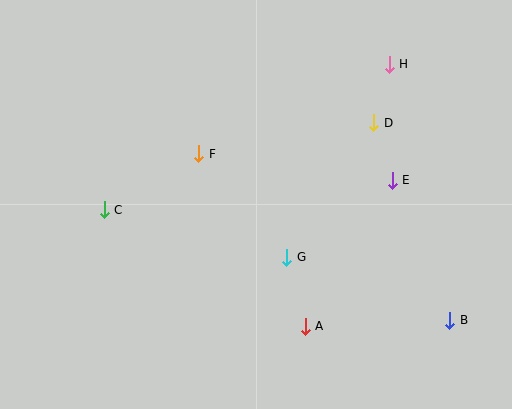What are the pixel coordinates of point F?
Point F is at (199, 154).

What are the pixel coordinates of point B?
Point B is at (450, 320).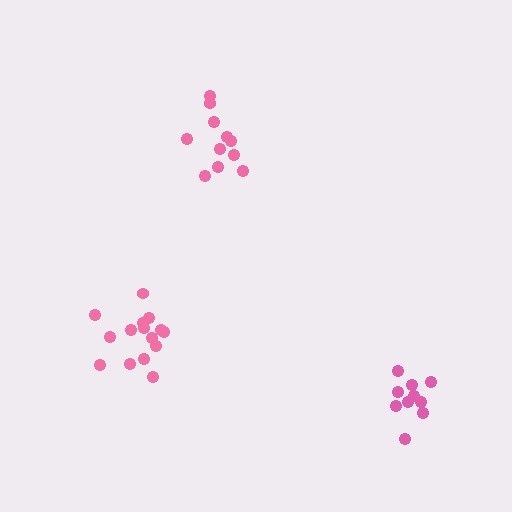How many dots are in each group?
Group 1: 11 dots, Group 2: 10 dots, Group 3: 15 dots (36 total).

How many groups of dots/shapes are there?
There are 3 groups.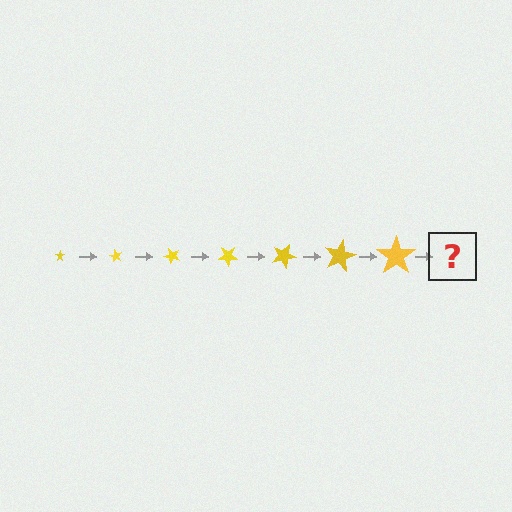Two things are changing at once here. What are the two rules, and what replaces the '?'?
The two rules are that the star grows larger each step and it rotates 60 degrees each step. The '?' should be a star, larger than the previous one and rotated 420 degrees from the start.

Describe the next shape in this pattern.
It should be a star, larger than the previous one and rotated 420 degrees from the start.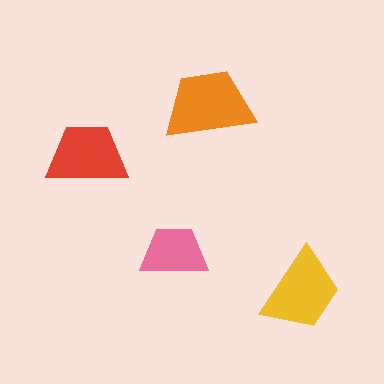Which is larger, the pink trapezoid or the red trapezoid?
The red one.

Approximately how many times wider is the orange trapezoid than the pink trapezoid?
About 1.5 times wider.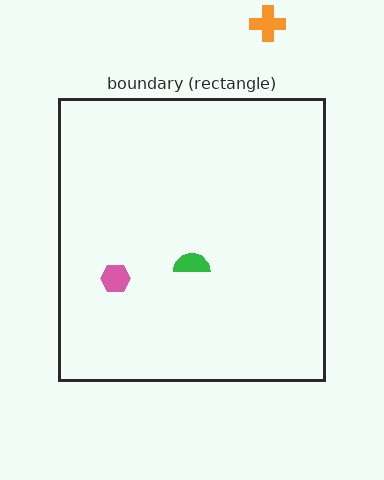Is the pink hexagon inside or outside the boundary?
Inside.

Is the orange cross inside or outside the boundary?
Outside.